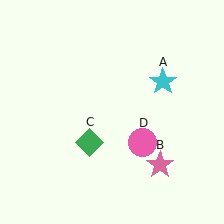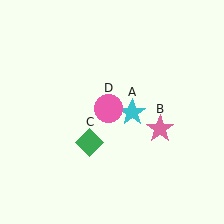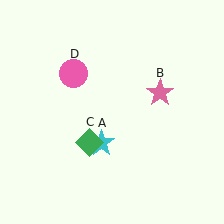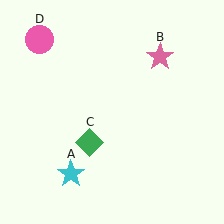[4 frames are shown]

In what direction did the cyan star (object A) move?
The cyan star (object A) moved down and to the left.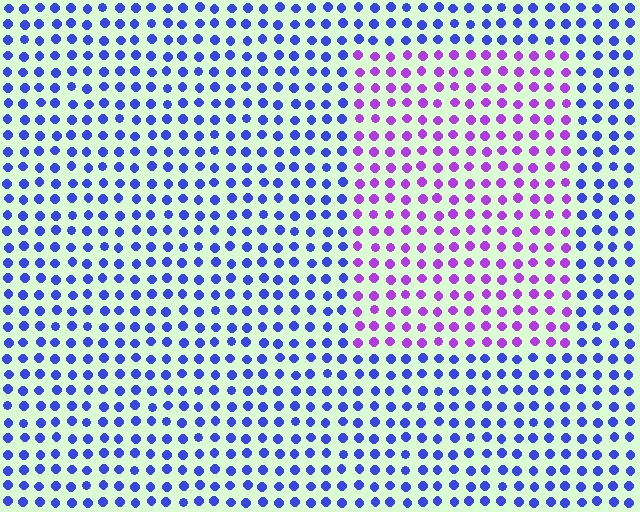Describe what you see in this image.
The image is filled with small blue elements in a uniform arrangement. A rectangle-shaped region is visible where the elements are tinted to a slightly different hue, forming a subtle color boundary.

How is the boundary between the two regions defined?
The boundary is defined purely by a slight shift in hue (about 48 degrees). Spacing, size, and orientation are identical on both sides.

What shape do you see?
I see a rectangle.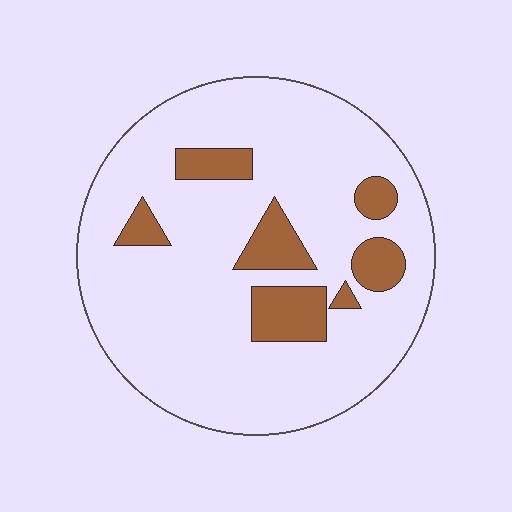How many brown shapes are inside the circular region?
7.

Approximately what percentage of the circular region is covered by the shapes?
Approximately 15%.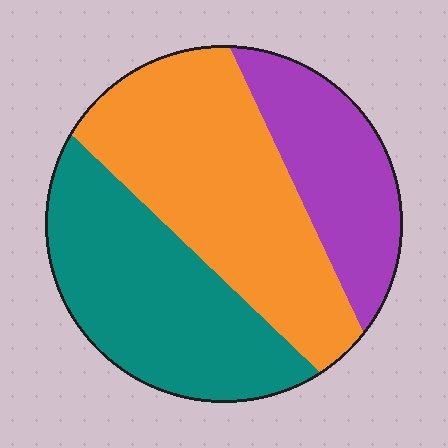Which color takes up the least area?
Purple, at roughly 20%.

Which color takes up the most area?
Orange, at roughly 40%.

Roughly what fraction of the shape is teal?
Teal takes up about three eighths (3/8) of the shape.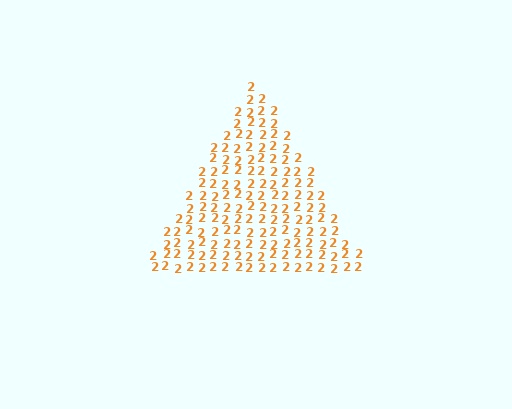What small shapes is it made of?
It is made of small digit 2's.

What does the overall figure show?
The overall figure shows a triangle.